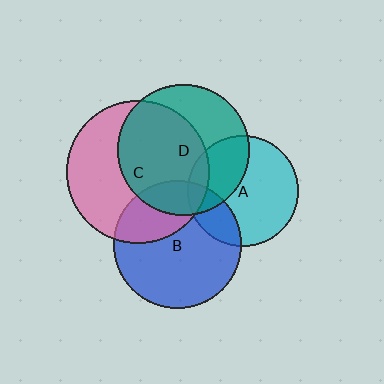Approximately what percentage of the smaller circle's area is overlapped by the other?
Approximately 15%.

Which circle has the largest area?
Circle C (pink).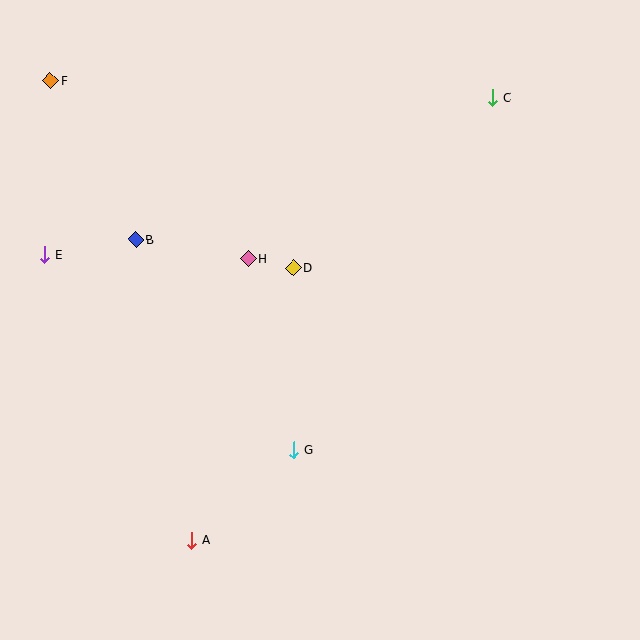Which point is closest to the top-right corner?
Point C is closest to the top-right corner.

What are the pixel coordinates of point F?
Point F is at (50, 81).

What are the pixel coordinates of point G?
Point G is at (294, 450).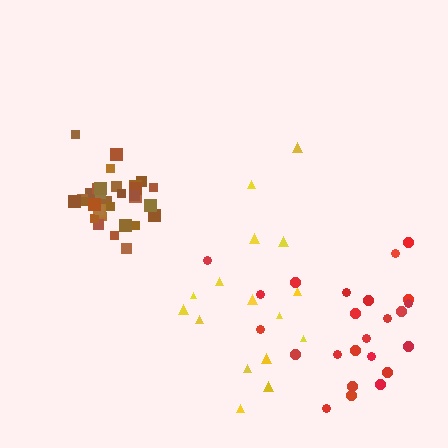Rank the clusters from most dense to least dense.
brown, red, yellow.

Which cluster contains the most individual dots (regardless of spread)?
Brown (32).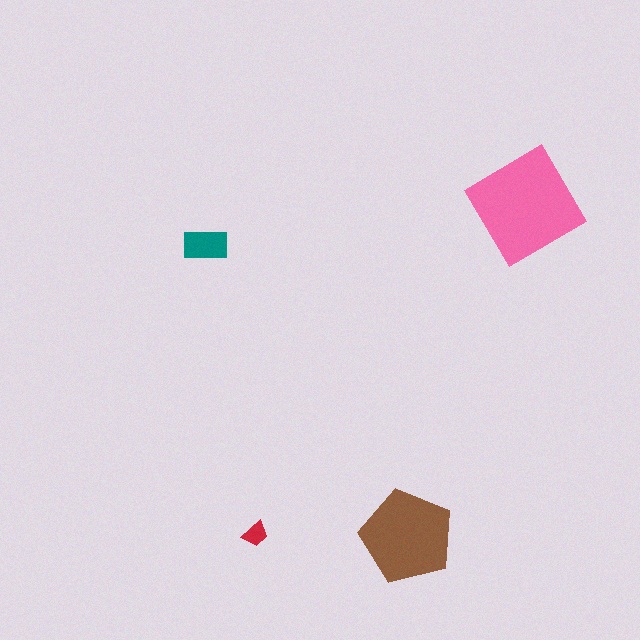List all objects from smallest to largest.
The red trapezoid, the teal rectangle, the brown pentagon, the pink diamond.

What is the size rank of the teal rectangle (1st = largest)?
3rd.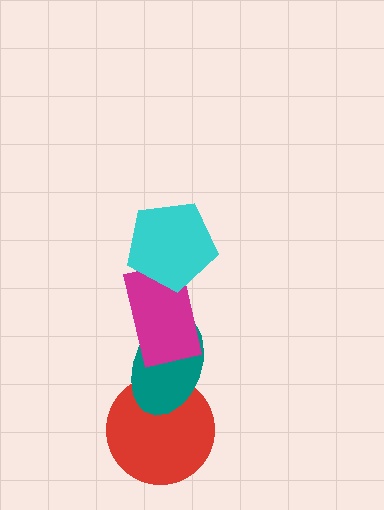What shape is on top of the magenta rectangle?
The cyan pentagon is on top of the magenta rectangle.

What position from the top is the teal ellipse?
The teal ellipse is 3rd from the top.